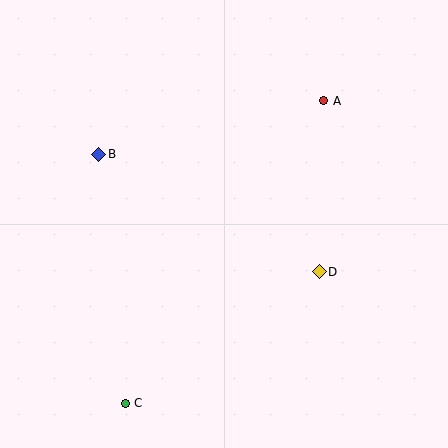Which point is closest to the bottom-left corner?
Point C is closest to the bottom-left corner.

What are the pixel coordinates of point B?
Point B is at (99, 154).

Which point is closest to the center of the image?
Point D at (319, 272) is closest to the center.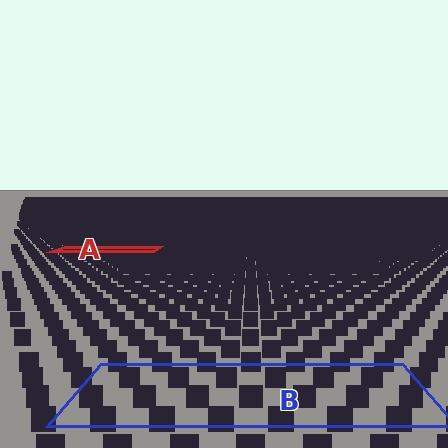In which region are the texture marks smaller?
The texture marks are smaller in region A, because it is farther away.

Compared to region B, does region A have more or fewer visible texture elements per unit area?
Region A has more texture elements per unit area — they are packed more densely because it is farther away.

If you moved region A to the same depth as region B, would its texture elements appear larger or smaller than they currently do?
They would appear larger. At a closer depth, the same texture elements are projected at a bigger on-screen size.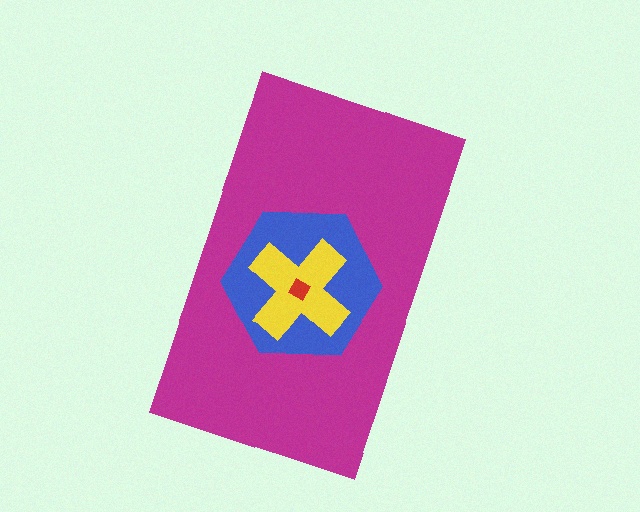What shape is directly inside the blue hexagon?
The yellow cross.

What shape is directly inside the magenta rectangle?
The blue hexagon.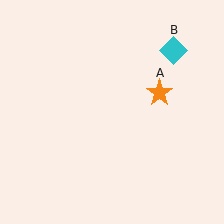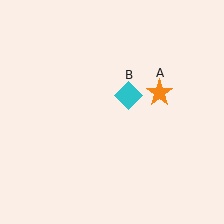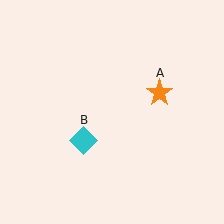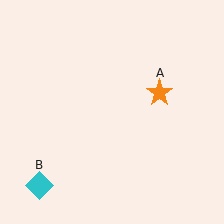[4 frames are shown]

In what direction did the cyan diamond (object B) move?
The cyan diamond (object B) moved down and to the left.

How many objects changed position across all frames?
1 object changed position: cyan diamond (object B).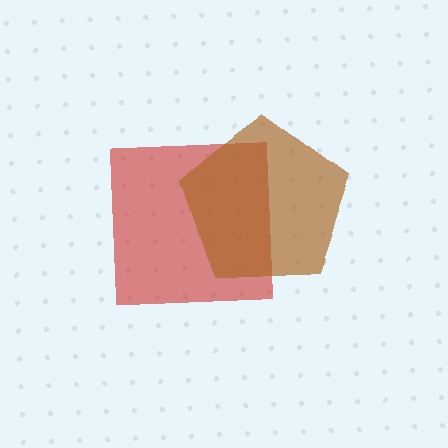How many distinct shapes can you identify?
There are 2 distinct shapes: a red square, a brown pentagon.